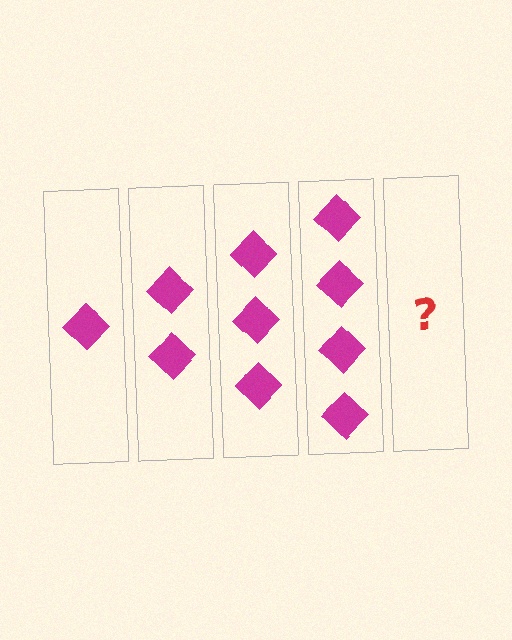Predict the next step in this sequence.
The next step is 5 diamonds.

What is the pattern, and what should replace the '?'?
The pattern is that each step adds one more diamond. The '?' should be 5 diamonds.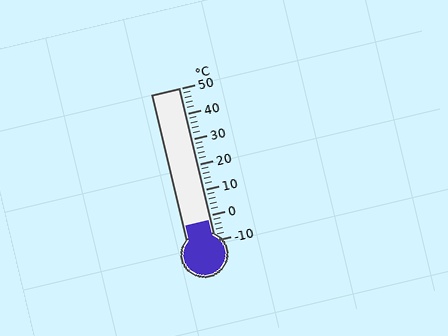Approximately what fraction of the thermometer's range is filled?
The thermometer is filled to approximately 15% of its range.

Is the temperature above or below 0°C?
The temperature is below 0°C.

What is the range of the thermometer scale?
The thermometer scale ranges from -10°C to 50°C.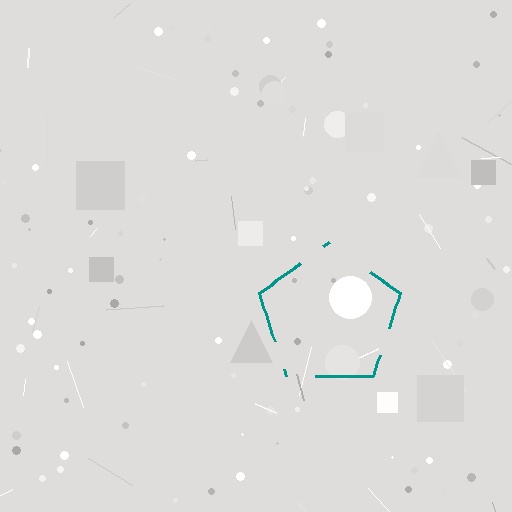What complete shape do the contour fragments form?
The contour fragments form a pentagon.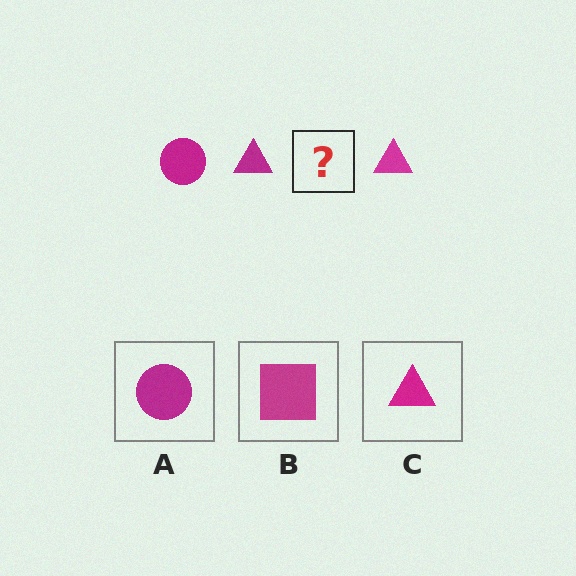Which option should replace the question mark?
Option A.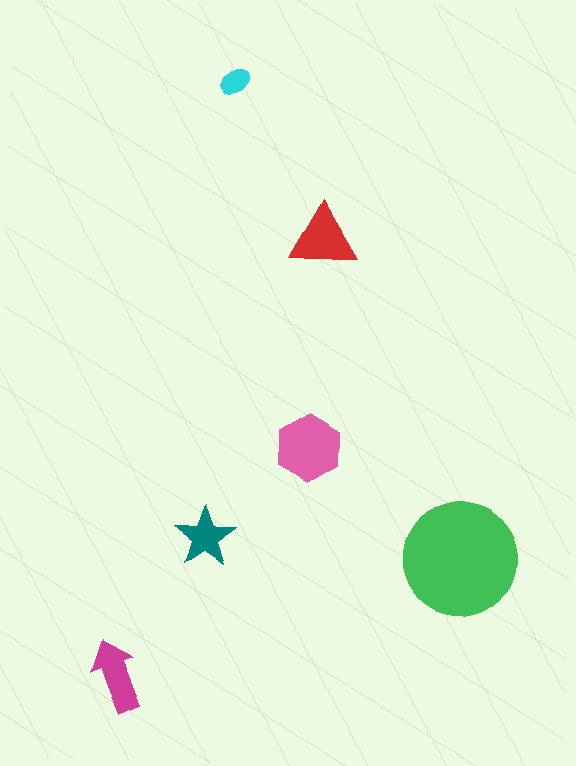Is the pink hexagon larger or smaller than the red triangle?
Larger.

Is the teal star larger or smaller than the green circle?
Smaller.